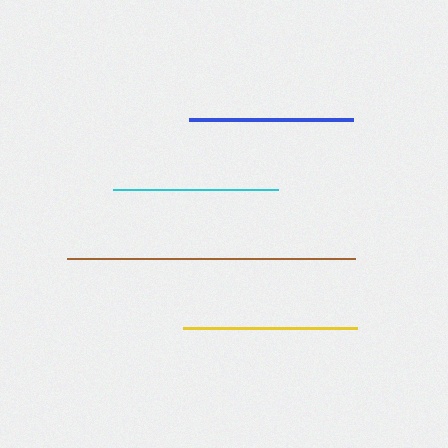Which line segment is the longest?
The brown line is the longest at approximately 288 pixels.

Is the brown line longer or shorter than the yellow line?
The brown line is longer than the yellow line.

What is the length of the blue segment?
The blue segment is approximately 164 pixels long.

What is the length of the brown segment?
The brown segment is approximately 288 pixels long.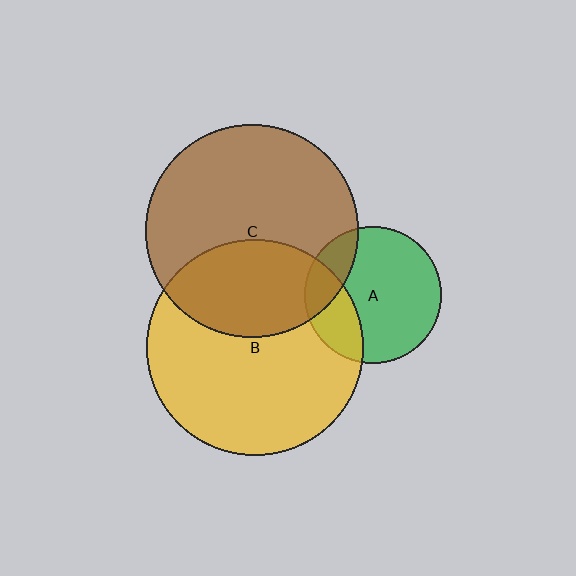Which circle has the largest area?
Circle B (yellow).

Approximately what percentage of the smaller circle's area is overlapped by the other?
Approximately 35%.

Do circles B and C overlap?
Yes.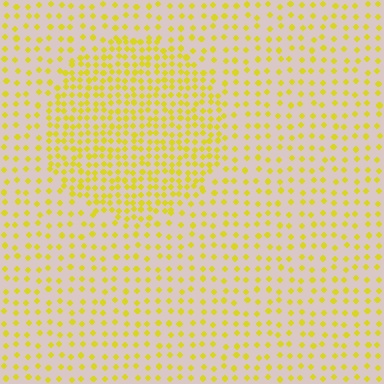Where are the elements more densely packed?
The elements are more densely packed inside the circle boundary.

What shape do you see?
I see a circle.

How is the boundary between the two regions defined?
The boundary is defined by a change in element density (approximately 2.1x ratio). All elements are the same color, size, and shape.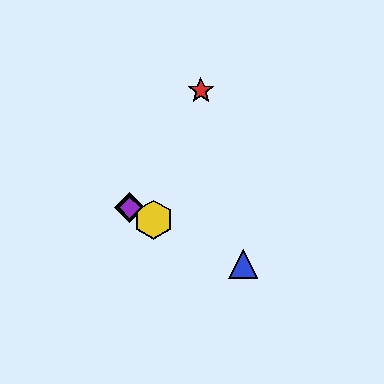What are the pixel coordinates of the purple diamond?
The purple diamond is at (130, 208).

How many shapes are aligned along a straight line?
4 shapes (the blue triangle, the green diamond, the yellow hexagon, the purple diamond) are aligned along a straight line.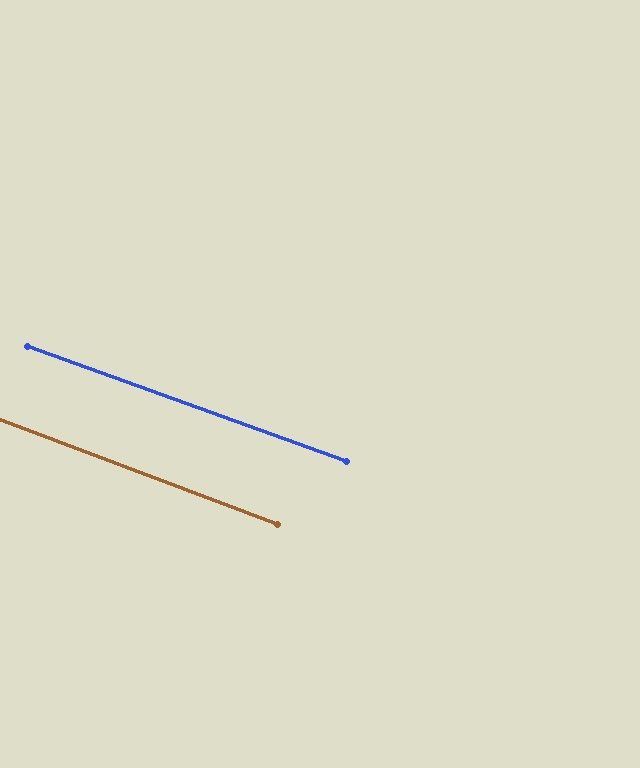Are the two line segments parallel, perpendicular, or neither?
Parallel — their directions differ by only 0.7°.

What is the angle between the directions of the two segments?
Approximately 1 degree.